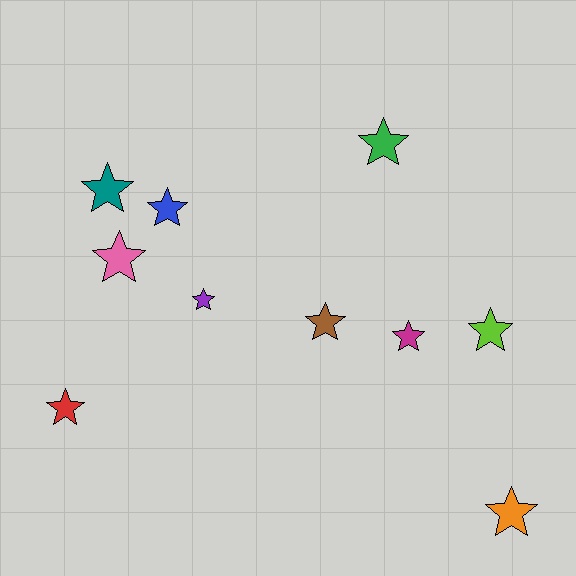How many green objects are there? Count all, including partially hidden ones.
There is 1 green object.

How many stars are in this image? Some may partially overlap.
There are 10 stars.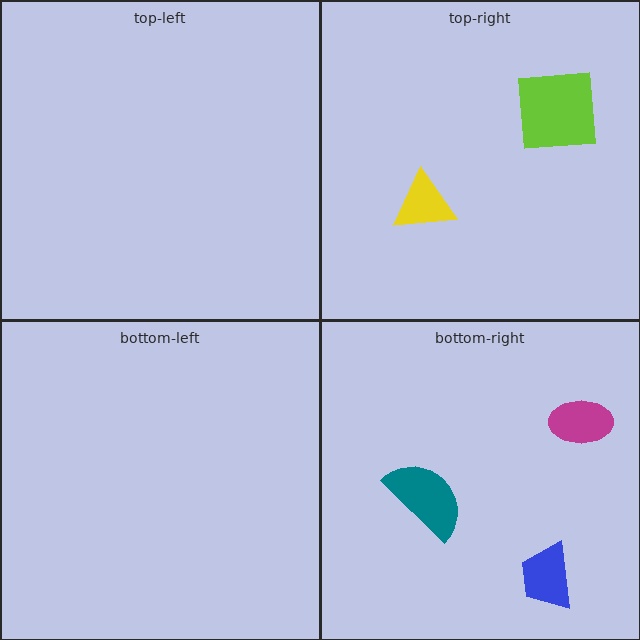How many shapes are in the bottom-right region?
3.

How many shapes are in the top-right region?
2.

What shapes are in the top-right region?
The yellow triangle, the lime square.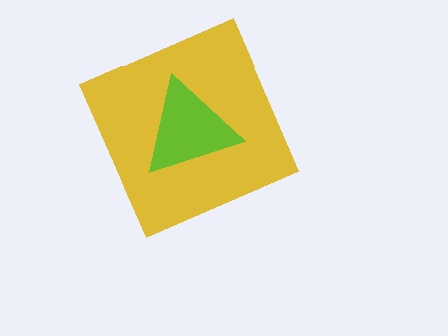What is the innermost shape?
The lime triangle.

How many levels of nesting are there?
2.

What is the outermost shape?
The yellow diamond.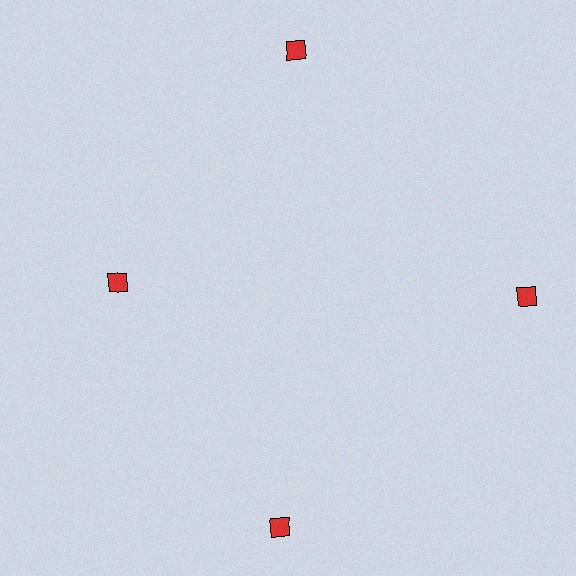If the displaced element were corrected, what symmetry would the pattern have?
It would have 4-fold rotational symmetry — the pattern would map onto itself every 90 degrees.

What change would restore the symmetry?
The symmetry would be restored by moving it outward, back onto the ring so that all 4 squares sit at equal angles and equal distance from the center.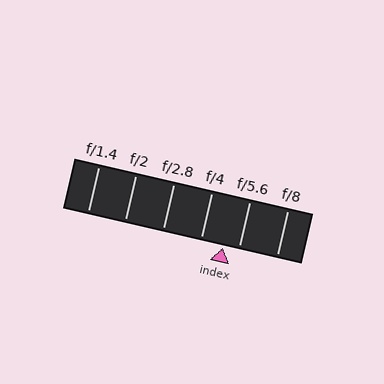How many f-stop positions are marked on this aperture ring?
There are 6 f-stop positions marked.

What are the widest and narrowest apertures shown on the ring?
The widest aperture shown is f/1.4 and the narrowest is f/8.